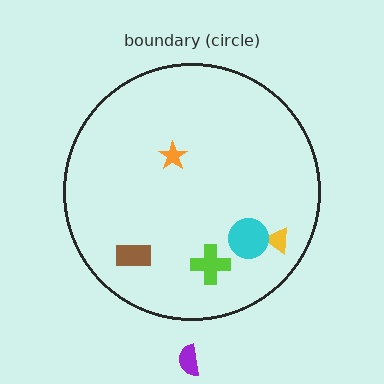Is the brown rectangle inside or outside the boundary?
Inside.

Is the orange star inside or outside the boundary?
Inside.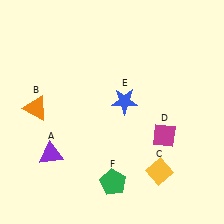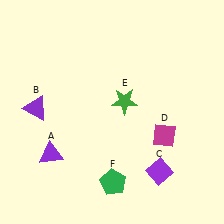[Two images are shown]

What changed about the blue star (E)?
In Image 1, E is blue. In Image 2, it changed to green.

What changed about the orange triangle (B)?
In Image 1, B is orange. In Image 2, it changed to purple.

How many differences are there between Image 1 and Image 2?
There are 3 differences between the two images.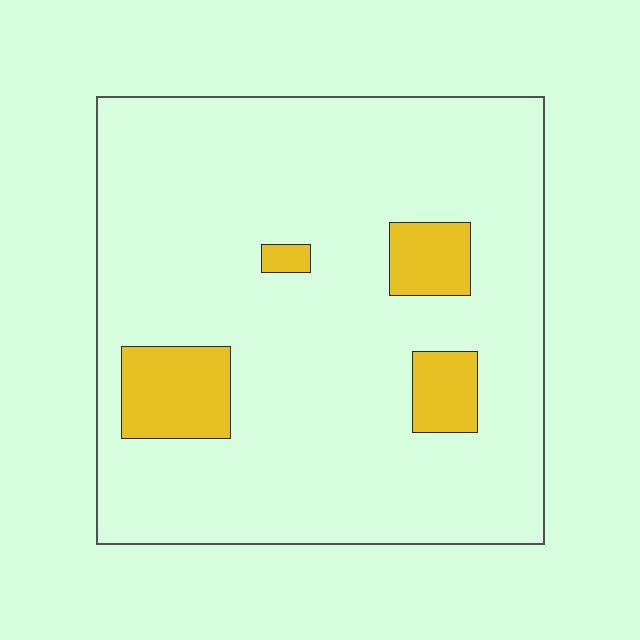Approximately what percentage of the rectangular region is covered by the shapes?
Approximately 10%.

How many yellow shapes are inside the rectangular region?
4.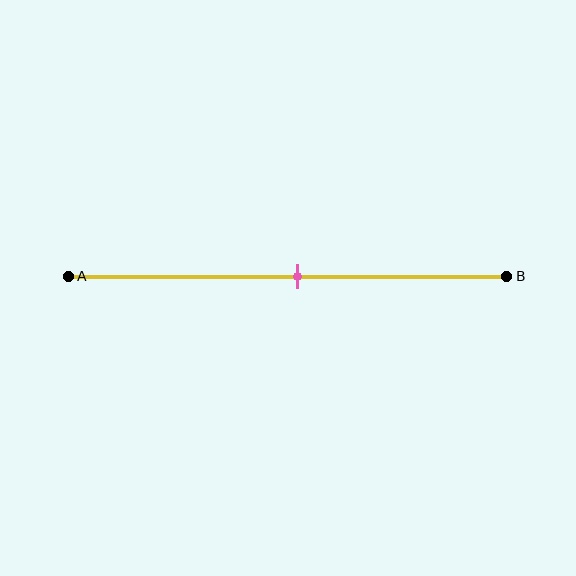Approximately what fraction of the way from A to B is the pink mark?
The pink mark is approximately 50% of the way from A to B.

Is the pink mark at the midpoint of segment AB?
Yes, the mark is approximately at the midpoint.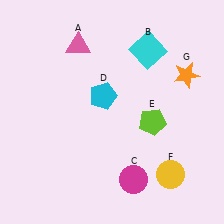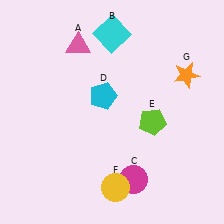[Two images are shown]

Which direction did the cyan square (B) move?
The cyan square (B) moved left.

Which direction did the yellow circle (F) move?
The yellow circle (F) moved left.